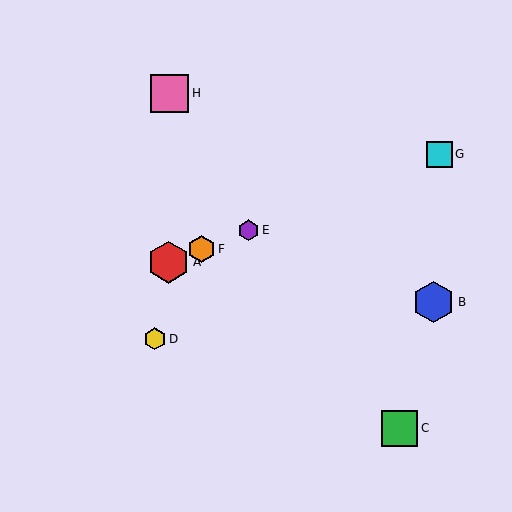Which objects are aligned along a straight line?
Objects A, E, F, G are aligned along a straight line.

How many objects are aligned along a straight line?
4 objects (A, E, F, G) are aligned along a straight line.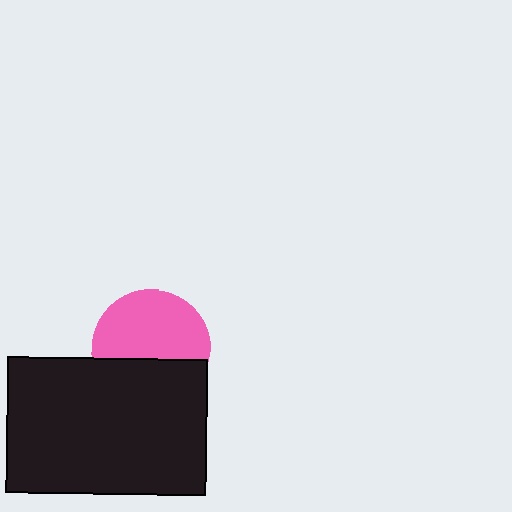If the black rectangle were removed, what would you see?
You would see the complete pink circle.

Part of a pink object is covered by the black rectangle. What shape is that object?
It is a circle.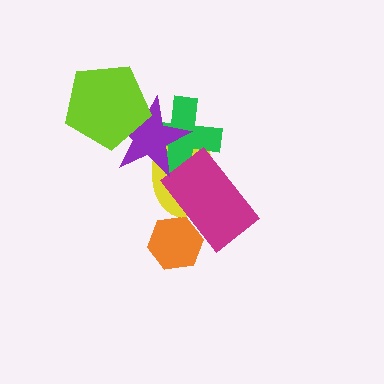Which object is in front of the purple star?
The lime pentagon is in front of the purple star.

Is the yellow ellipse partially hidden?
Yes, it is partially covered by another shape.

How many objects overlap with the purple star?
3 objects overlap with the purple star.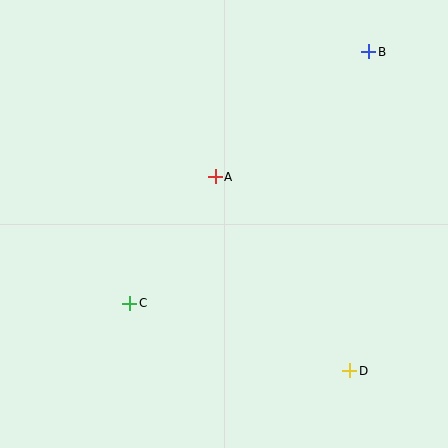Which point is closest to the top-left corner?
Point A is closest to the top-left corner.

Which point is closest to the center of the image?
Point A at (215, 177) is closest to the center.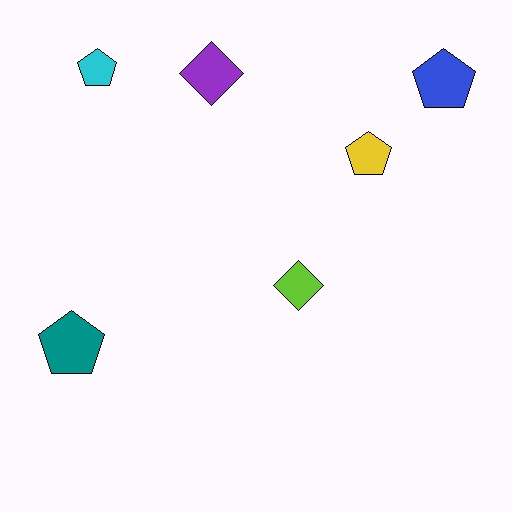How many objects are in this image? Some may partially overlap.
There are 6 objects.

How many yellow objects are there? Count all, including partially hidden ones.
There is 1 yellow object.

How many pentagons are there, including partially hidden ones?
There are 4 pentagons.